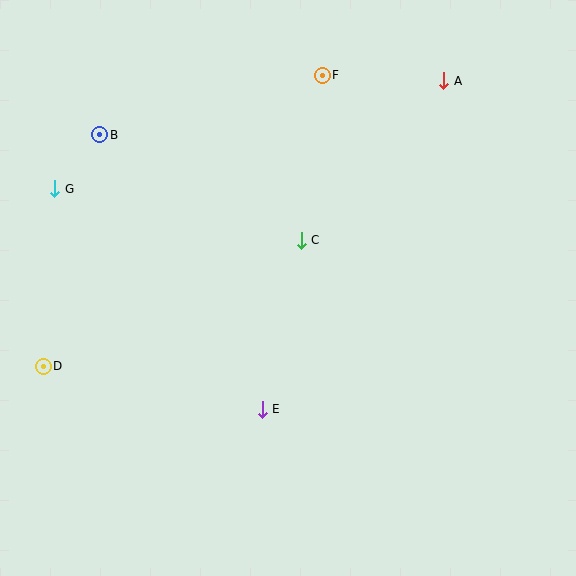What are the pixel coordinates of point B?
Point B is at (100, 135).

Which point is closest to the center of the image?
Point C at (301, 240) is closest to the center.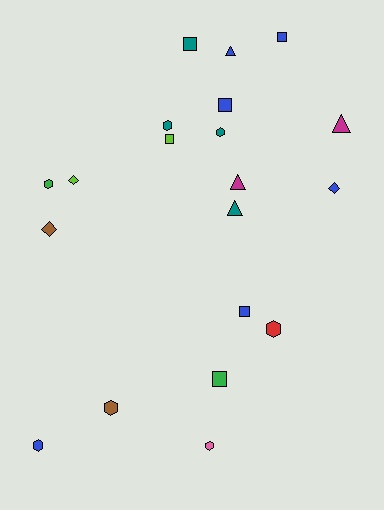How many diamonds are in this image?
There are 3 diamonds.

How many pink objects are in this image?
There is 1 pink object.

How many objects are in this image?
There are 20 objects.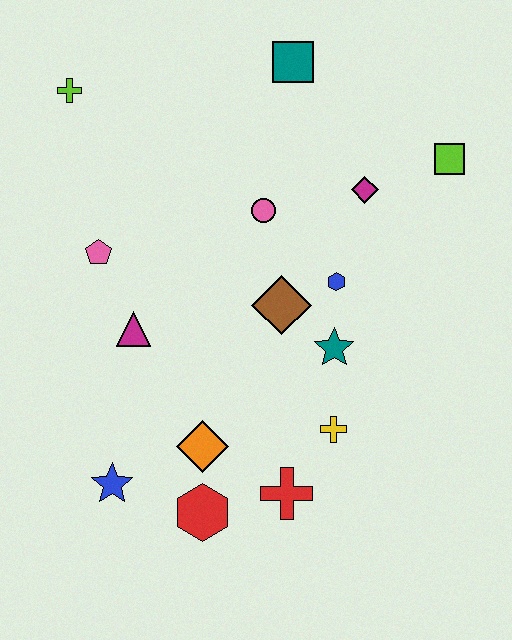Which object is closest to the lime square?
The magenta diamond is closest to the lime square.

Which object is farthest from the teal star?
The lime cross is farthest from the teal star.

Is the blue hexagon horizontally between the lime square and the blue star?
Yes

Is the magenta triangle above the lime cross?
No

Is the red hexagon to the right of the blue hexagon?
No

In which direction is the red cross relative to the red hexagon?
The red cross is to the right of the red hexagon.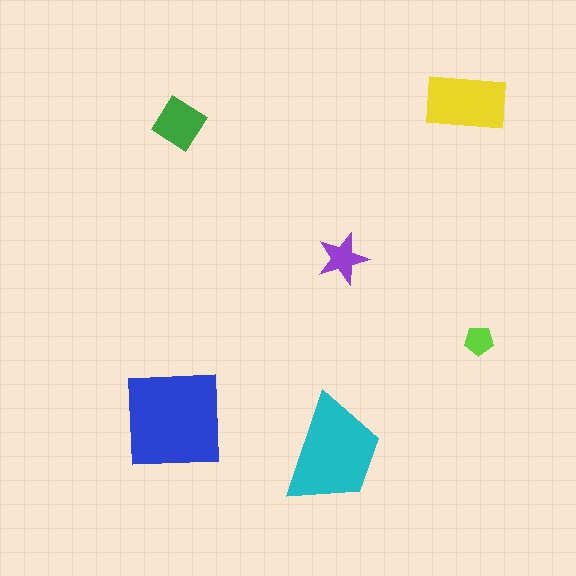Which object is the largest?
The blue square.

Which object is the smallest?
The lime pentagon.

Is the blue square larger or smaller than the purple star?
Larger.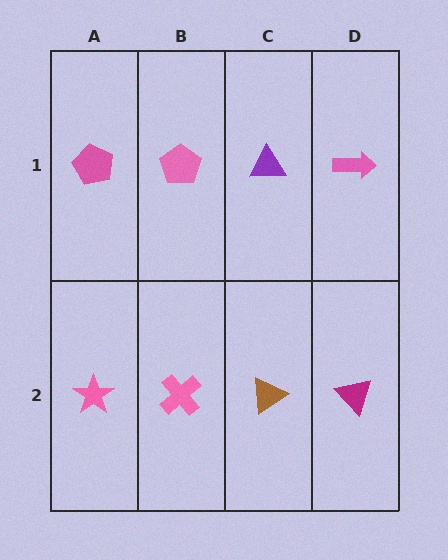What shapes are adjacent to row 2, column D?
A pink arrow (row 1, column D), a brown triangle (row 2, column C).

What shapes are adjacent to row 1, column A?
A pink star (row 2, column A), a pink pentagon (row 1, column B).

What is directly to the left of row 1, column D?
A purple triangle.